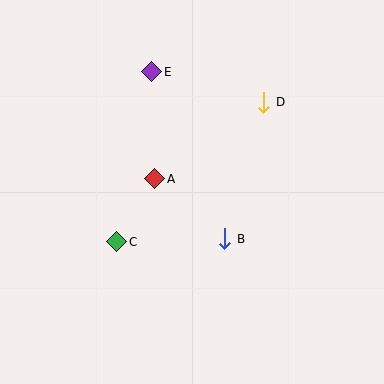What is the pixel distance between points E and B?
The distance between E and B is 182 pixels.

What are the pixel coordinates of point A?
Point A is at (155, 179).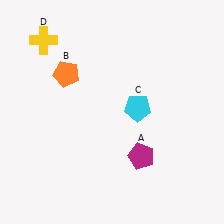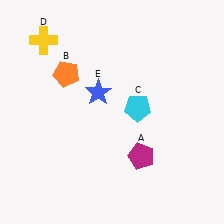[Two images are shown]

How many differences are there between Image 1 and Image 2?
There is 1 difference between the two images.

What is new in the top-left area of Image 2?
A blue star (E) was added in the top-left area of Image 2.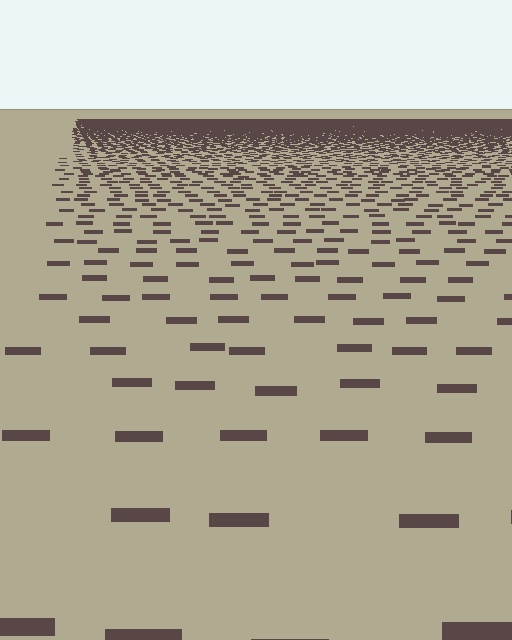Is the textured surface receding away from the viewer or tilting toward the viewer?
The surface is receding away from the viewer. Texture elements get smaller and denser toward the top.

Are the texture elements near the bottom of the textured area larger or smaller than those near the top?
Larger. Near the bottom, elements are closer to the viewer and appear at a bigger on-screen size.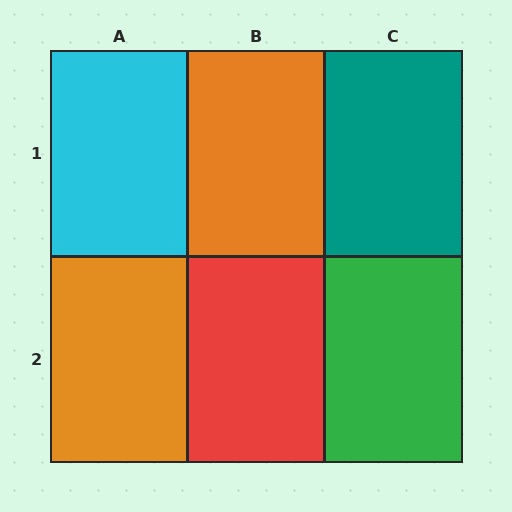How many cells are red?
1 cell is red.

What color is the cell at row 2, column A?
Orange.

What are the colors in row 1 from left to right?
Cyan, orange, teal.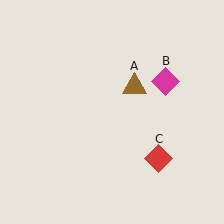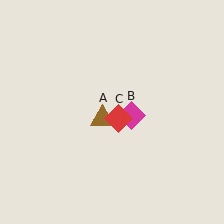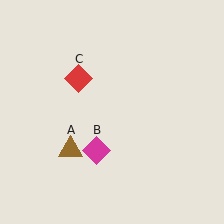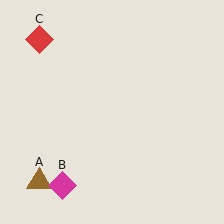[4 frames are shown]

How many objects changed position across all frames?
3 objects changed position: brown triangle (object A), magenta diamond (object B), red diamond (object C).